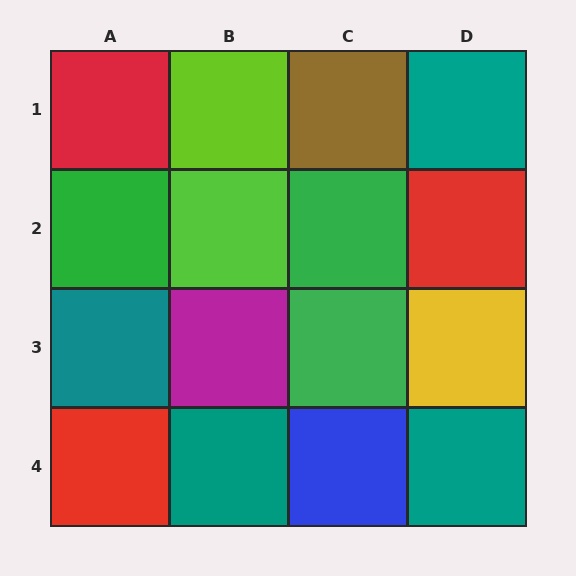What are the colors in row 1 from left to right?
Red, lime, brown, teal.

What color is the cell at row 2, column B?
Lime.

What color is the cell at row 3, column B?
Magenta.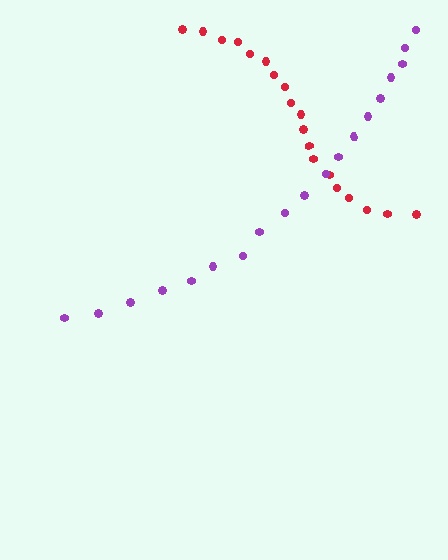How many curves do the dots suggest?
There are 2 distinct paths.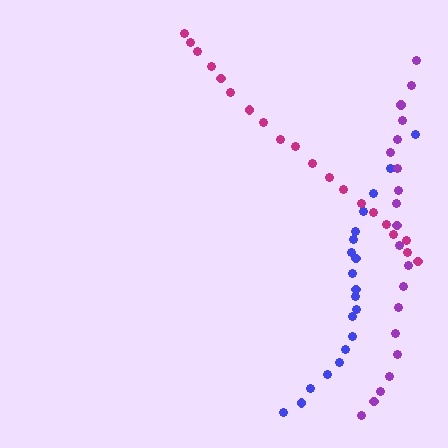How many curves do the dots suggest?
There are 3 distinct paths.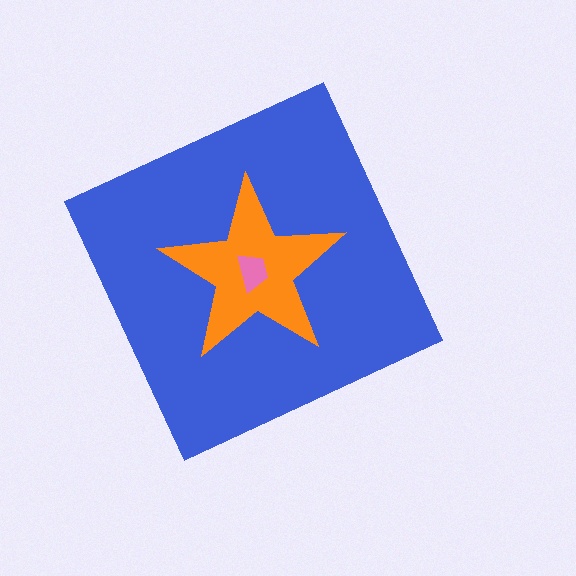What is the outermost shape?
The blue diamond.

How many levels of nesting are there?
3.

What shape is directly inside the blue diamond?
The orange star.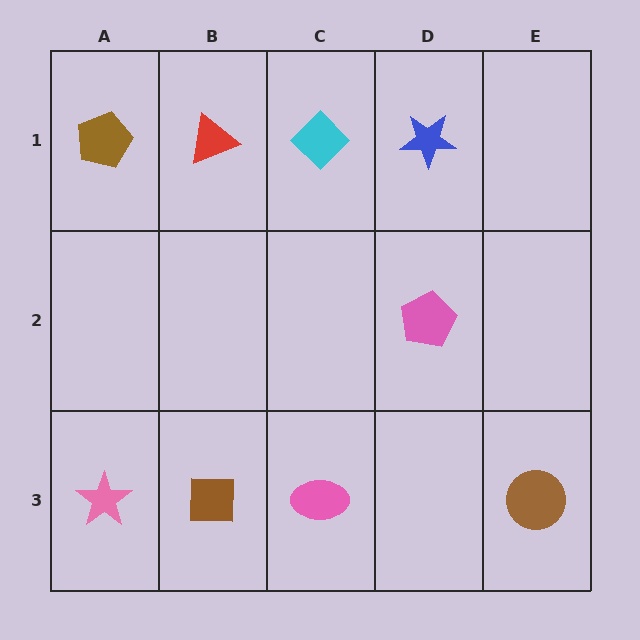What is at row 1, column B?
A red triangle.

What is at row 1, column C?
A cyan diamond.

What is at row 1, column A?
A brown pentagon.